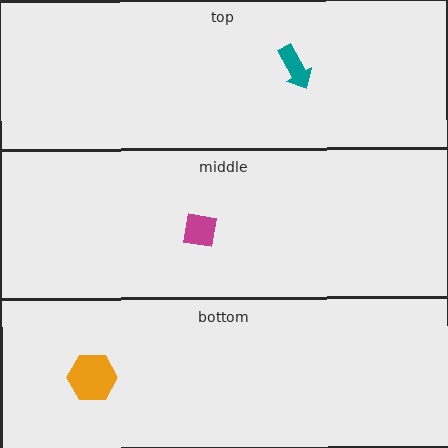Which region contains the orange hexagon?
The bottom region.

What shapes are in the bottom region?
The orange hexagon.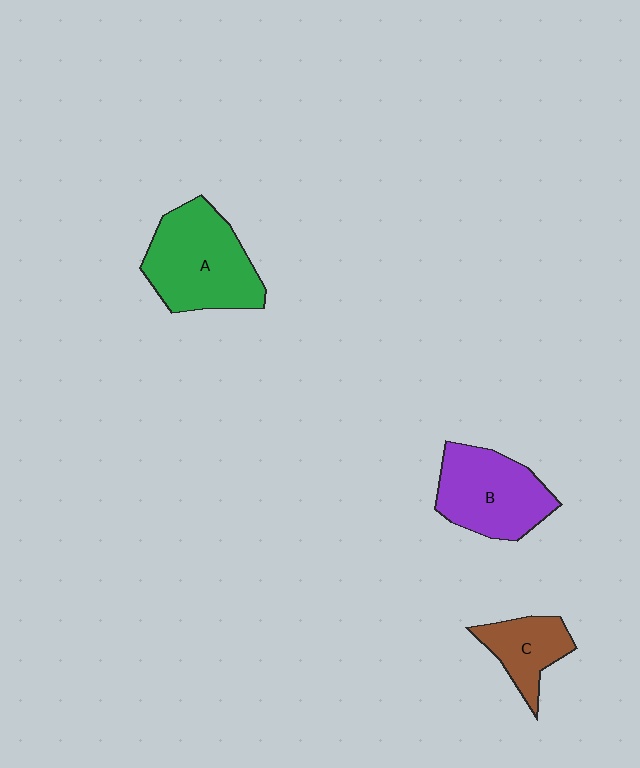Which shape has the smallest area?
Shape C (brown).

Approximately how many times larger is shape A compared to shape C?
Approximately 2.0 times.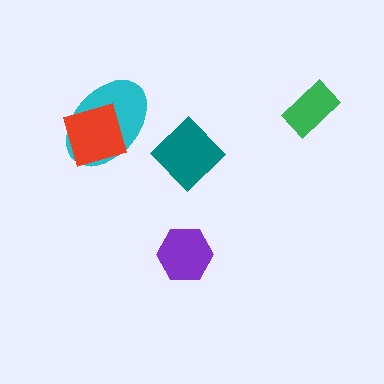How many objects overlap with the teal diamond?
0 objects overlap with the teal diamond.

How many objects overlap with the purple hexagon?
0 objects overlap with the purple hexagon.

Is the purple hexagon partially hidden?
No, no other shape covers it.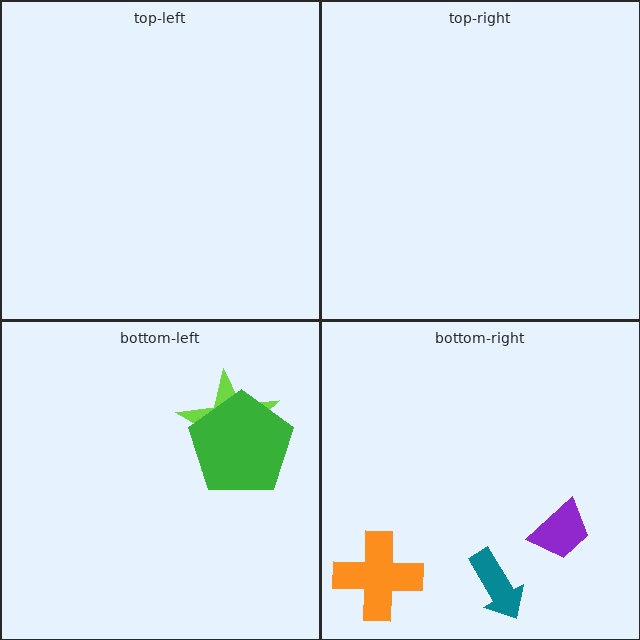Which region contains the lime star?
The bottom-left region.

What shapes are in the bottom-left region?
The lime star, the green pentagon.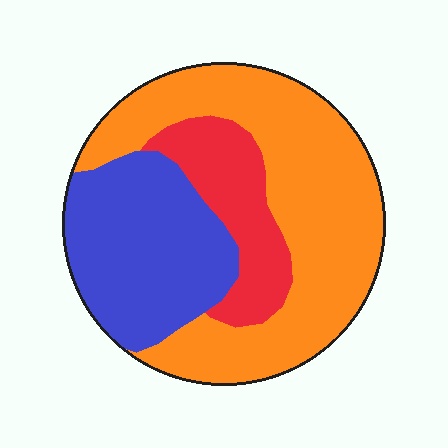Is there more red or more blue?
Blue.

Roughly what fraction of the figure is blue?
Blue covers about 30% of the figure.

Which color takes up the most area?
Orange, at roughly 50%.